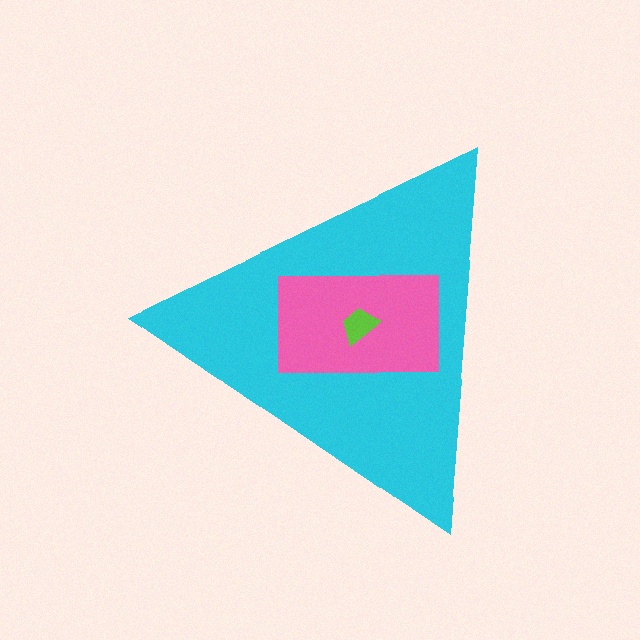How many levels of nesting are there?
3.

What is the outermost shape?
The cyan triangle.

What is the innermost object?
The lime trapezoid.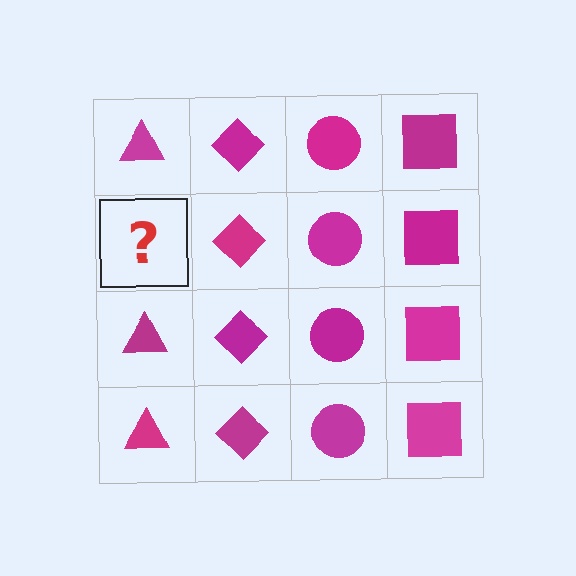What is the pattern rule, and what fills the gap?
The rule is that each column has a consistent shape. The gap should be filled with a magenta triangle.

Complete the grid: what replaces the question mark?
The question mark should be replaced with a magenta triangle.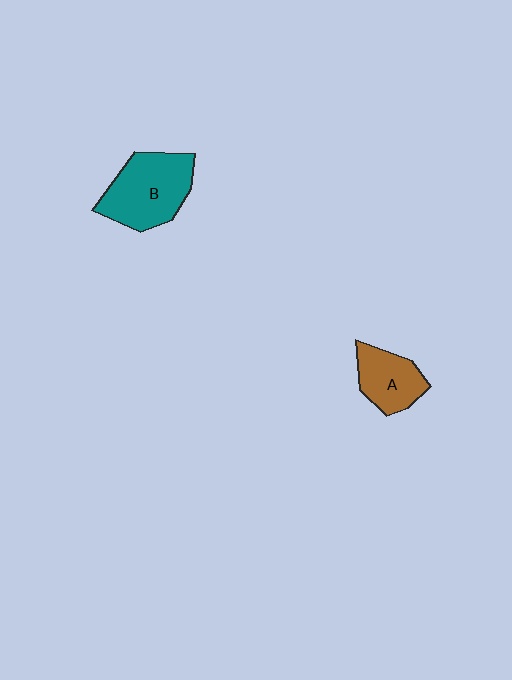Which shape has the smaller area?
Shape A (brown).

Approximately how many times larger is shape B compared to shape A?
Approximately 1.6 times.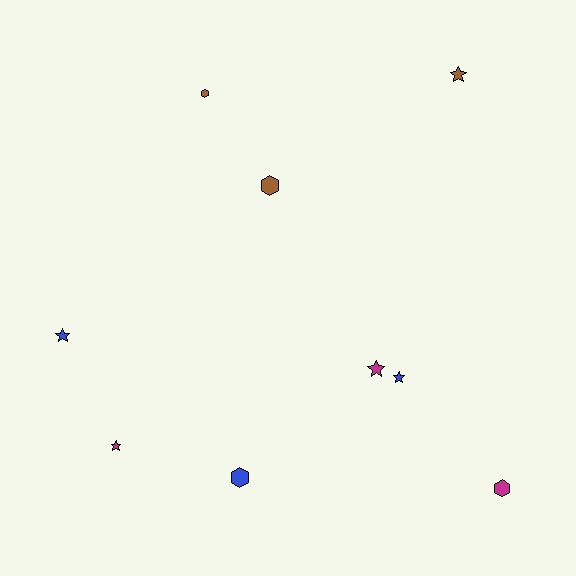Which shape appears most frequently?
Star, with 5 objects.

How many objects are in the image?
There are 9 objects.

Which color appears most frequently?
Brown, with 3 objects.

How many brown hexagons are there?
There are 2 brown hexagons.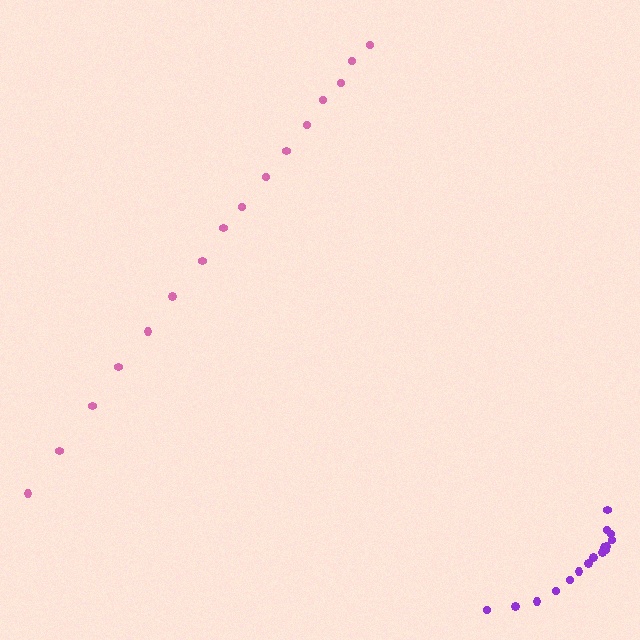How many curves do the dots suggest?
There are 2 distinct paths.